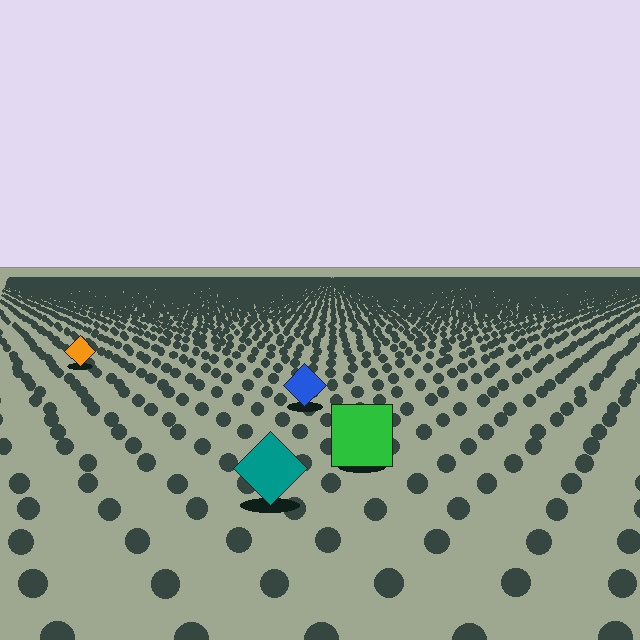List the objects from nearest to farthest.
From nearest to farthest: the teal diamond, the green square, the blue diamond, the orange diamond.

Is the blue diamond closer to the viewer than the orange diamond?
Yes. The blue diamond is closer — you can tell from the texture gradient: the ground texture is coarser near it.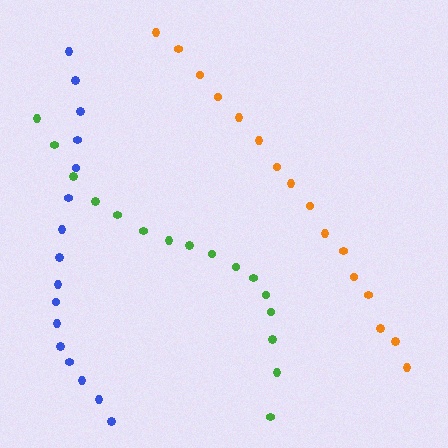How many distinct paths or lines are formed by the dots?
There are 3 distinct paths.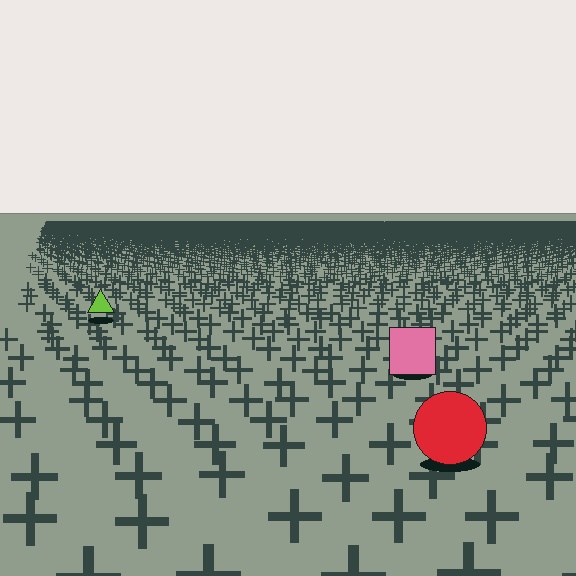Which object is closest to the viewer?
The red circle is closest. The texture marks near it are larger and more spread out.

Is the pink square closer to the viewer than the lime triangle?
Yes. The pink square is closer — you can tell from the texture gradient: the ground texture is coarser near it.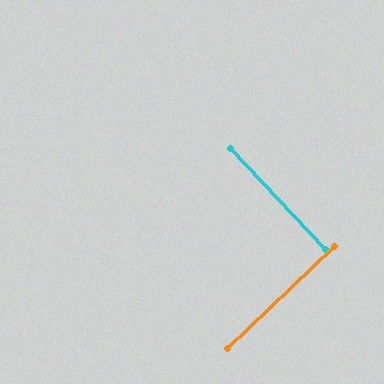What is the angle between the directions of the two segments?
Approximately 90 degrees.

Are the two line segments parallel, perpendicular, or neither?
Perpendicular — they meet at approximately 90°.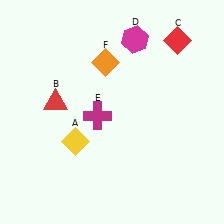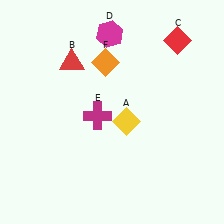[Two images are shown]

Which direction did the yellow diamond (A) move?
The yellow diamond (A) moved right.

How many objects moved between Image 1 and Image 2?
3 objects moved between the two images.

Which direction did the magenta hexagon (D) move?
The magenta hexagon (D) moved left.